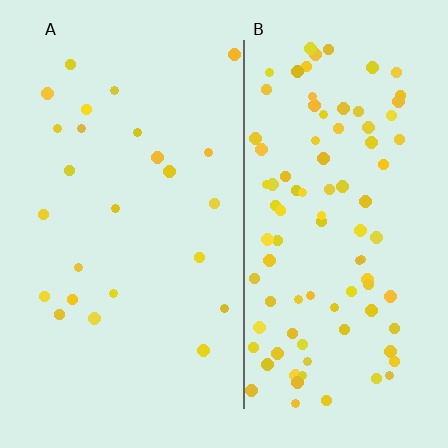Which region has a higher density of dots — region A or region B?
B (the right).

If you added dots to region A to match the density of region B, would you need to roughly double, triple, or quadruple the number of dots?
Approximately quadruple.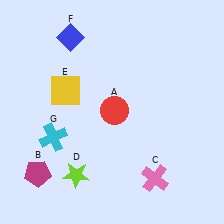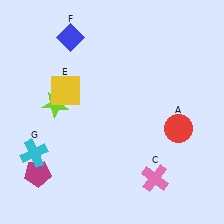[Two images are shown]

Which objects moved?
The objects that moved are: the red circle (A), the lime star (D), the cyan cross (G).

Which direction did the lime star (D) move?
The lime star (D) moved up.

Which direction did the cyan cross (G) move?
The cyan cross (G) moved left.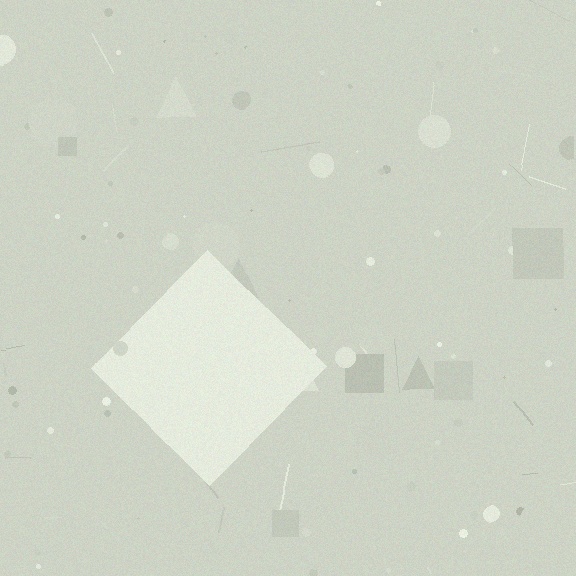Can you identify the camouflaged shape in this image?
The camouflaged shape is a diamond.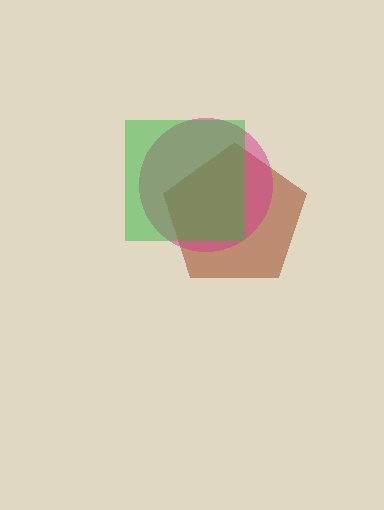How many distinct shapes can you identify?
There are 3 distinct shapes: a brown pentagon, a magenta circle, a green square.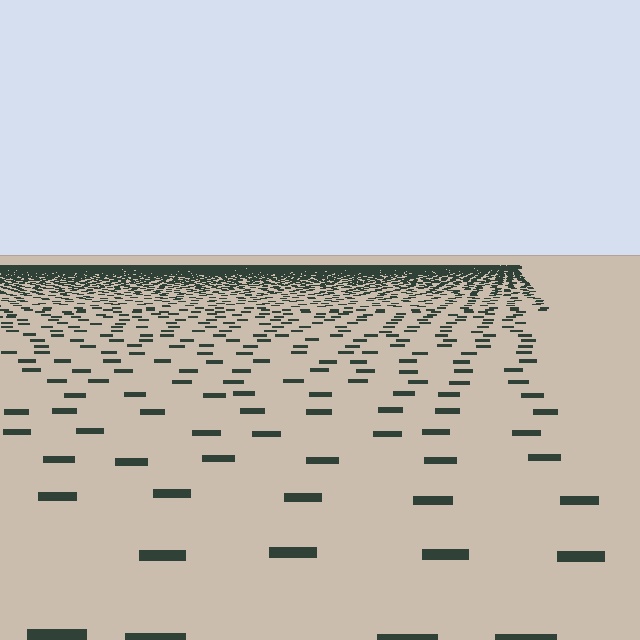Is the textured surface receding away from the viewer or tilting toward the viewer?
The surface is receding away from the viewer. Texture elements get smaller and denser toward the top.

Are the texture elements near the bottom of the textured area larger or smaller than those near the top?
Larger. Near the bottom, elements are closer to the viewer and appear at a bigger on-screen size.